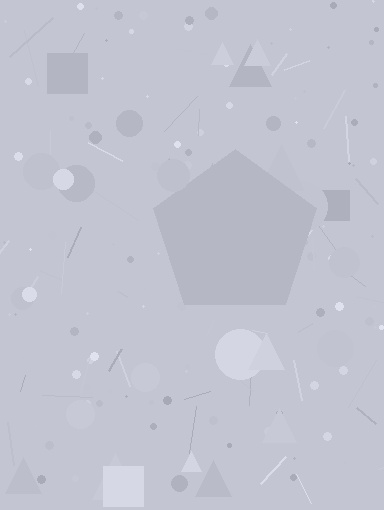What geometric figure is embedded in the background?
A pentagon is embedded in the background.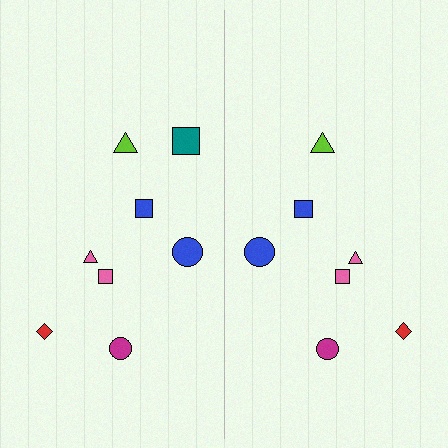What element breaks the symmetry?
A teal square is missing from the right side.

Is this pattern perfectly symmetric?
No, the pattern is not perfectly symmetric. A teal square is missing from the right side.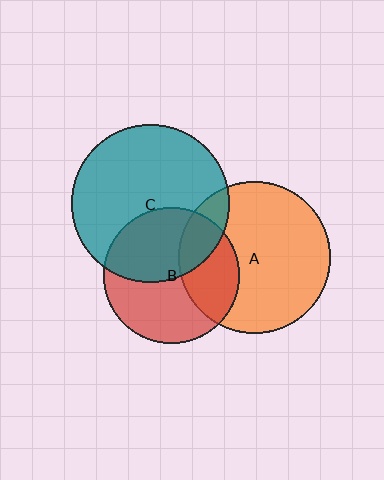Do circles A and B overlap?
Yes.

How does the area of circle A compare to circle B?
Approximately 1.2 times.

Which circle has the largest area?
Circle C (teal).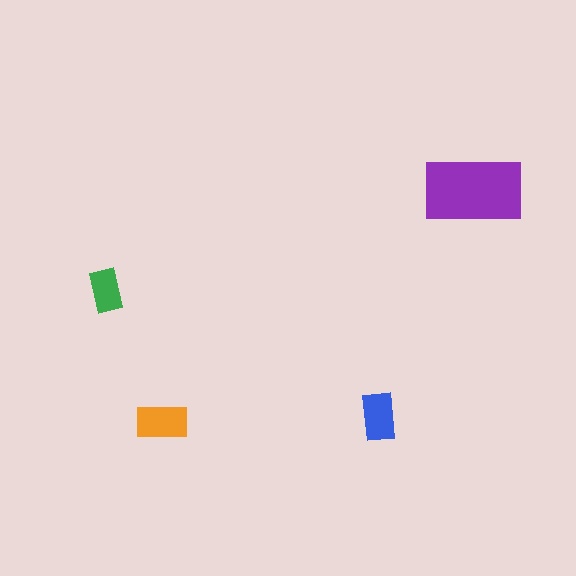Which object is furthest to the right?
The purple rectangle is rightmost.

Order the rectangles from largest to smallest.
the purple one, the orange one, the blue one, the green one.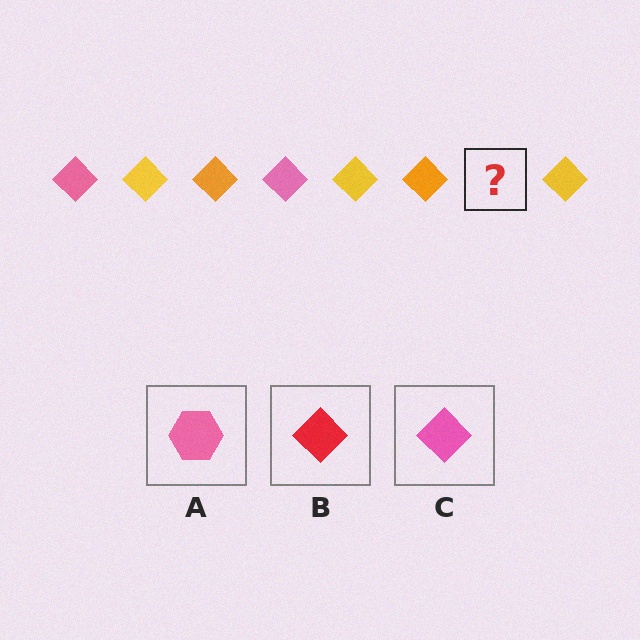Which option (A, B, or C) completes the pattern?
C.